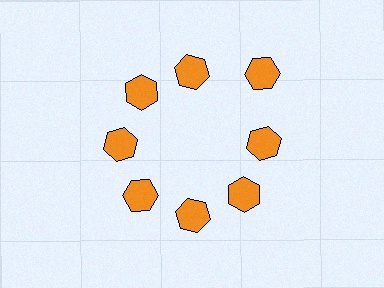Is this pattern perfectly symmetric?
No. The 8 orange hexagons are arranged in a ring, but one element near the 2 o'clock position is pushed outward from the center, breaking the 8-fold rotational symmetry.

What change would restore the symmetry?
The symmetry would be restored by moving it inward, back onto the ring so that all 8 hexagons sit at equal angles and equal distance from the center.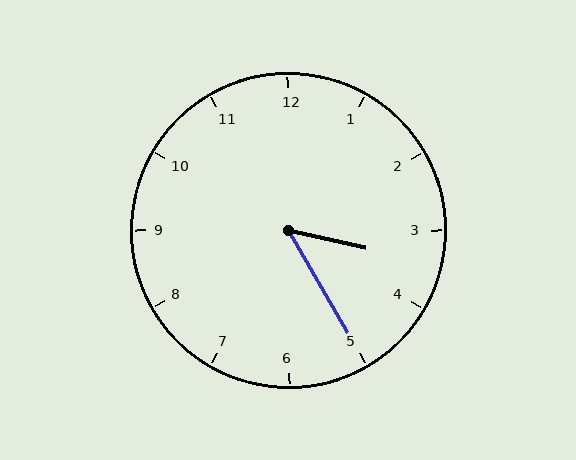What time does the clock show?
3:25.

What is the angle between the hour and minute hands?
Approximately 48 degrees.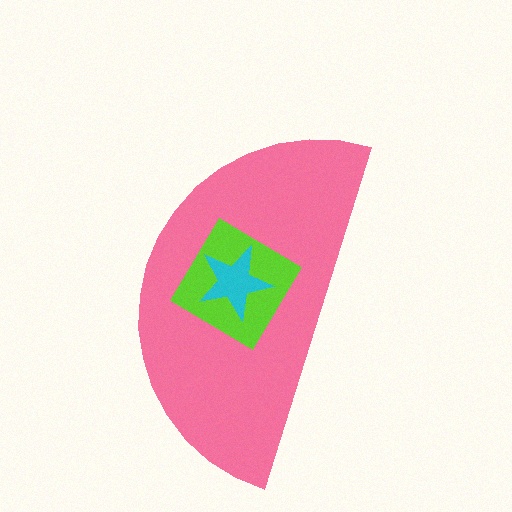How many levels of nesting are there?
3.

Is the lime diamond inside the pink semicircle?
Yes.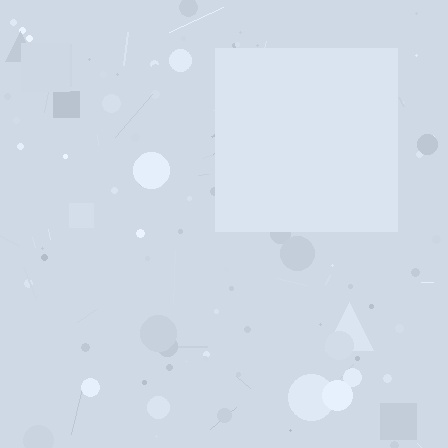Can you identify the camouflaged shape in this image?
The camouflaged shape is a square.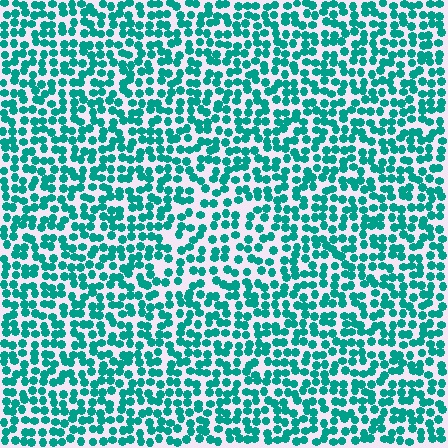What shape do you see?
I see a triangle.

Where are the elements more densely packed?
The elements are more densely packed outside the triangle boundary.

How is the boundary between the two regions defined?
The boundary is defined by a change in element density (approximately 1.4x ratio). All elements are the same color, size, and shape.